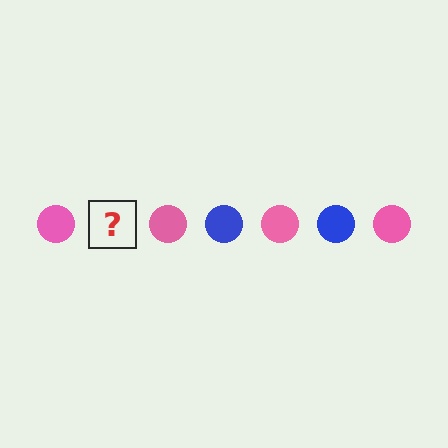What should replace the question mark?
The question mark should be replaced with a blue circle.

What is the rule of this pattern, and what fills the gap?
The rule is that the pattern cycles through pink, blue circles. The gap should be filled with a blue circle.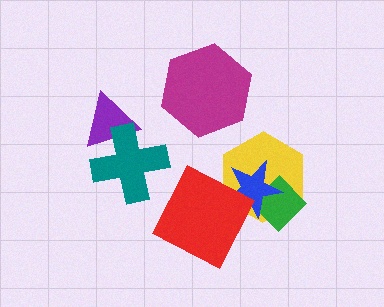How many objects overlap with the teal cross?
1 object overlaps with the teal cross.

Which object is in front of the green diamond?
The blue star is in front of the green diamond.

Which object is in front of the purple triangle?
The teal cross is in front of the purple triangle.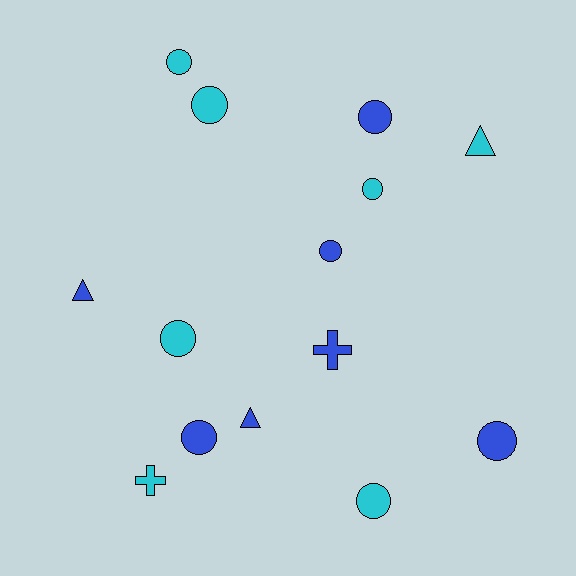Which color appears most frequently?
Cyan, with 7 objects.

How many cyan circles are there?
There are 5 cyan circles.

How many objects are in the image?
There are 14 objects.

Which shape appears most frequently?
Circle, with 9 objects.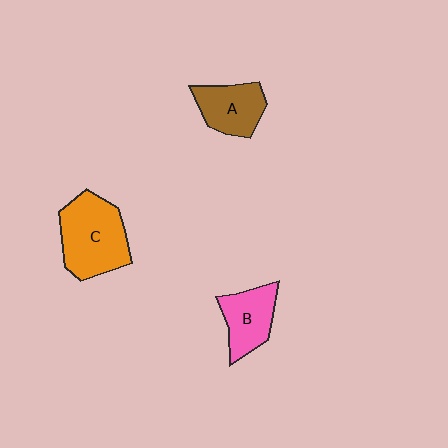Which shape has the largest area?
Shape C (orange).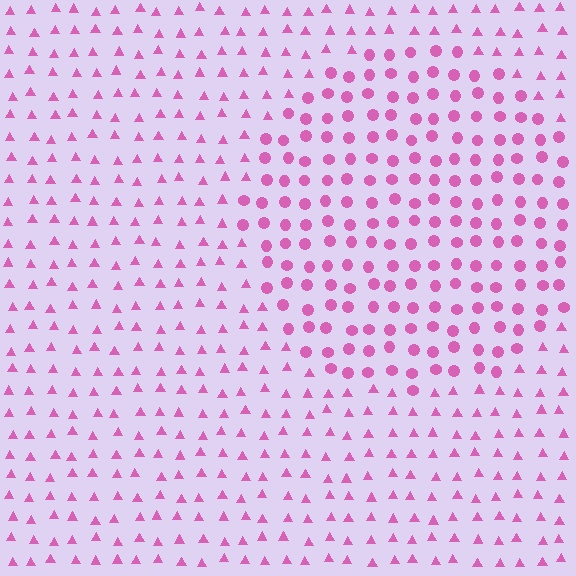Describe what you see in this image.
The image is filled with small pink elements arranged in a uniform grid. A circle-shaped region contains circles, while the surrounding area contains triangles. The boundary is defined purely by the change in element shape.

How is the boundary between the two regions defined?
The boundary is defined by a change in element shape: circles inside vs. triangles outside. All elements share the same color and spacing.